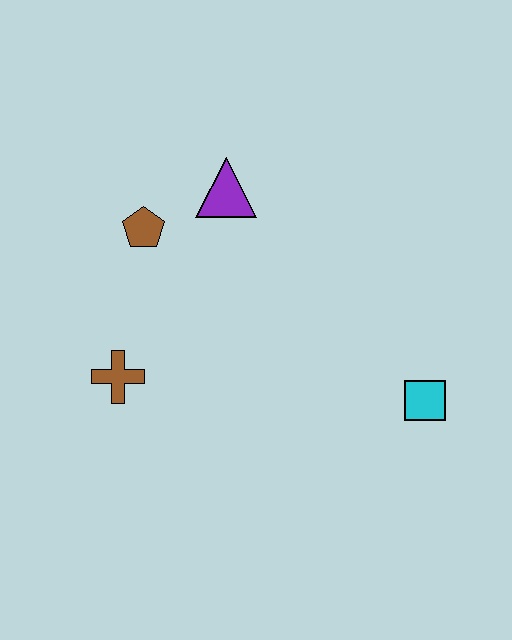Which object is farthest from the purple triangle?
The cyan square is farthest from the purple triangle.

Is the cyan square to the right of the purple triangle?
Yes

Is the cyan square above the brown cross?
No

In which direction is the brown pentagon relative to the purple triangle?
The brown pentagon is to the left of the purple triangle.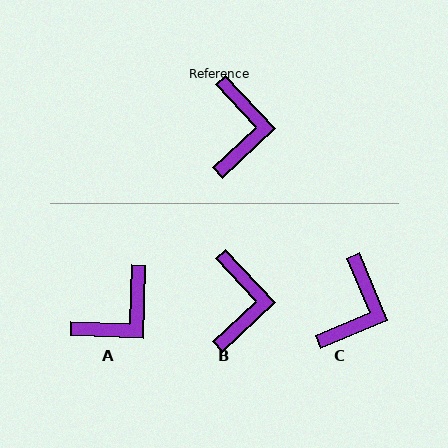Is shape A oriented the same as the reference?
No, it is off by about 45 degrees.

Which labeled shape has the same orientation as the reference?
B.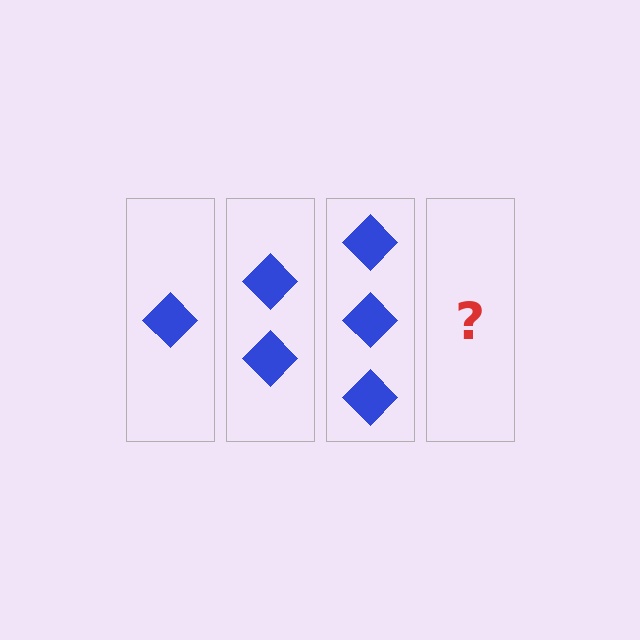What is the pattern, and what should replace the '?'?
The pattern is that each step adds one more diamond. The '?' should be 4 diamonds.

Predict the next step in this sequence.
The next step is 4 diamonds.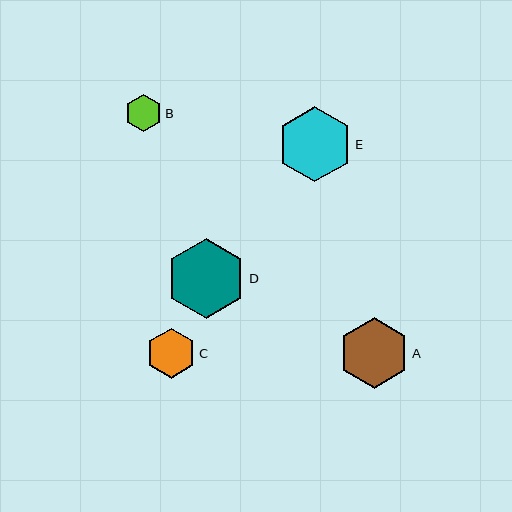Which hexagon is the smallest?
Hexagon B is the smallest with a size of approximately 37 pixels.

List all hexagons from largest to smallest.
From largest to smallest: D, E, A, C, B.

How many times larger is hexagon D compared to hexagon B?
Hexagon D is approximately 2.1 times the size of hexagon B.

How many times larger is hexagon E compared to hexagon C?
Hexagon E is approximately 1.5 times the size of hexagon C.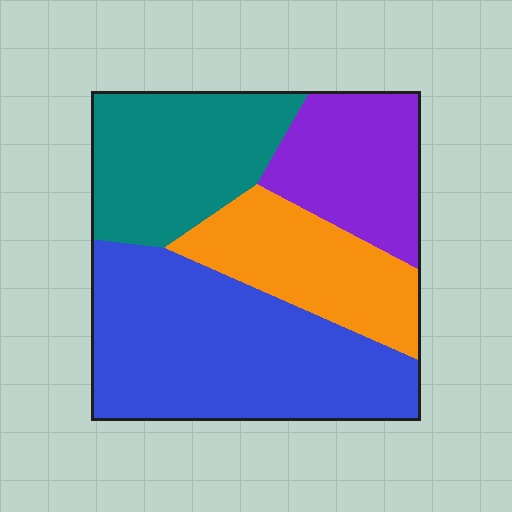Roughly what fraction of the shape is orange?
Orange takes up about one fifth (1/5) of the shape.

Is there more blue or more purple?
Blue.